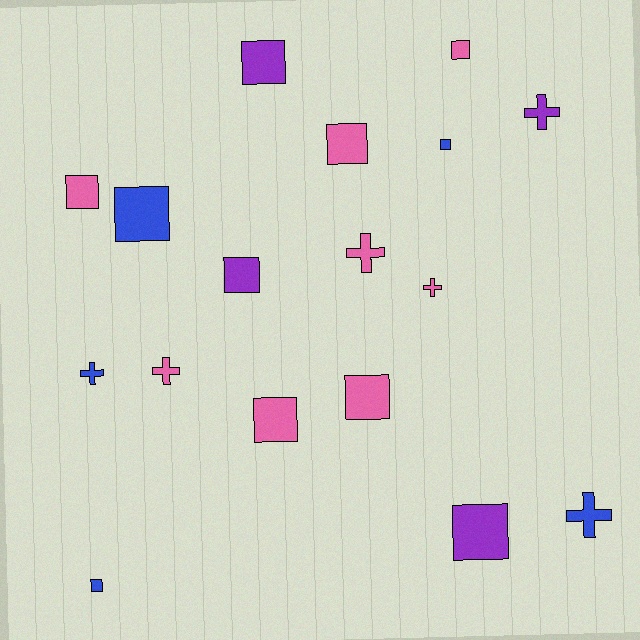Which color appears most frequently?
Pink, with 8 objects.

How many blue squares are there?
There are 3 blue squares.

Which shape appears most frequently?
Square, with 11 objects.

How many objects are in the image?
There are 17 objects.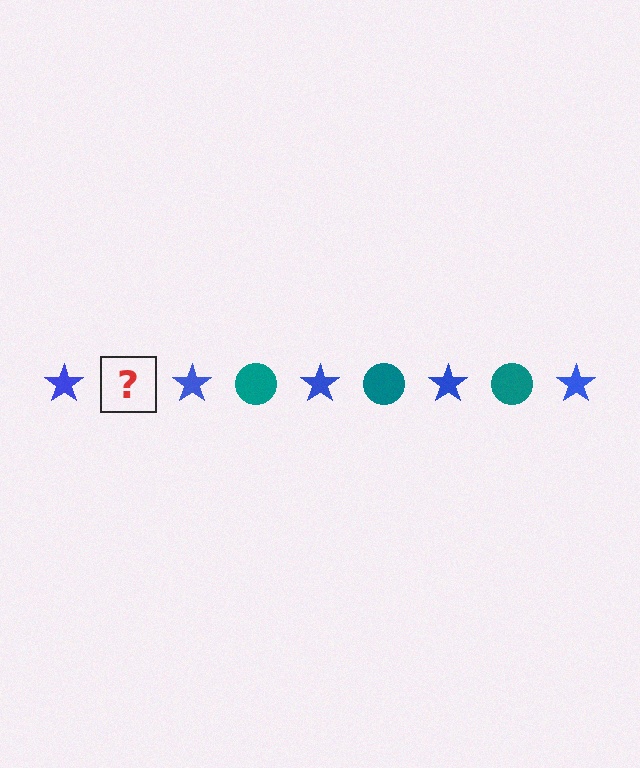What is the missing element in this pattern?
The missing element is a teal circle.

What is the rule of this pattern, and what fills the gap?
The rule is that the pattern alternates between blue star and teal circle. The gap should be filled with a teal circle.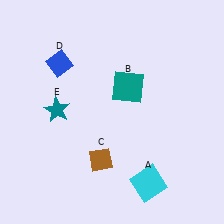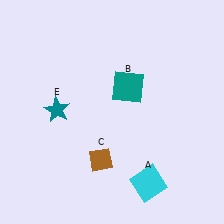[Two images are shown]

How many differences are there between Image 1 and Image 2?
There is 1 difference between the two images.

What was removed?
The blue diamond (D) was removed in Image 2.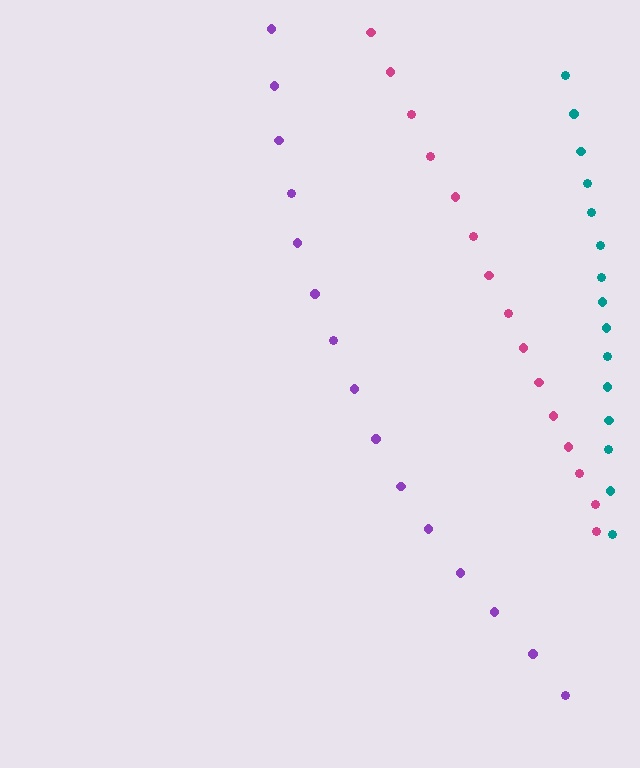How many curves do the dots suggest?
There are 3 distinct paths.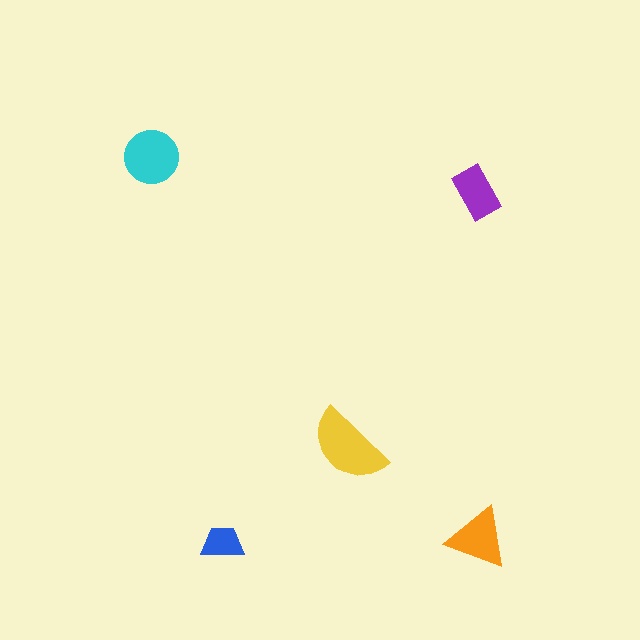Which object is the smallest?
The blue trapezoid.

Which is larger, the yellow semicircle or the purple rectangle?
The yellow semicircle.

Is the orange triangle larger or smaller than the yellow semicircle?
Smaller.